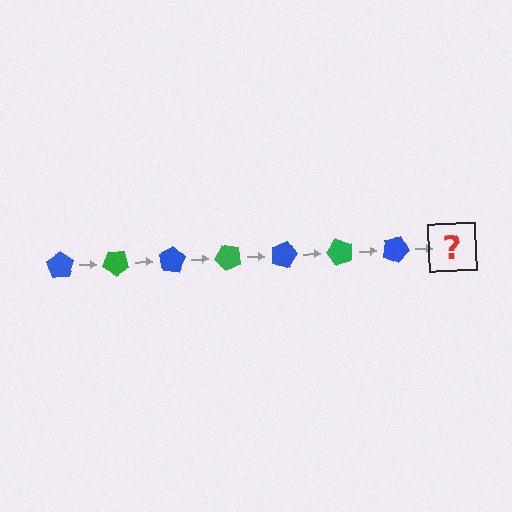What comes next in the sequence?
The next element should be a green pentagon, rotated 280 degrees from the start.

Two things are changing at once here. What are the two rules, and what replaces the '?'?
The two rules are that it rotates 40 degrees each step and the color cycles through blue and green. The '?' should be a green pentagon, rotated 280 degrees from the start.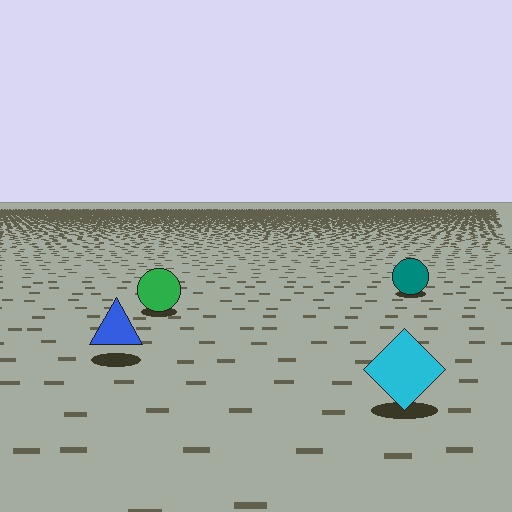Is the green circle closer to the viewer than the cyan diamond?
No. The cyan diamond is closer — you can tell from the texture gradient: the ground texture is coarser near it.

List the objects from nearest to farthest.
From nearest to farthest: the cyan diamond, the blue triangle, the green circle, the teal circle.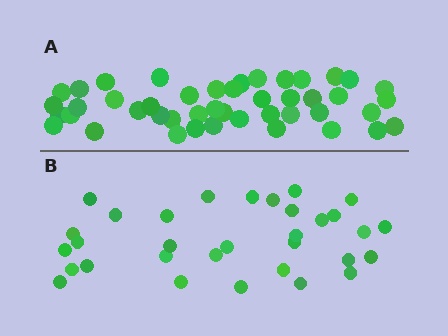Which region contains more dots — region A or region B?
Region A (the top region) has more dots.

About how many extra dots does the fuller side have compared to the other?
Region A has approximately 15 more dots than region B.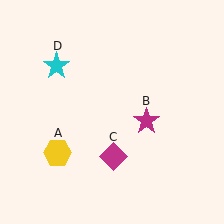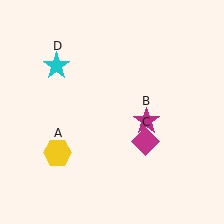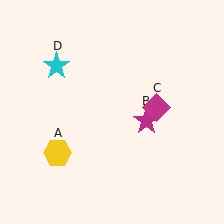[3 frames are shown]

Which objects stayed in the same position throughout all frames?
Yellow hexagon (object A) and magenta star (object B) and cyan star (object D) remained stationary.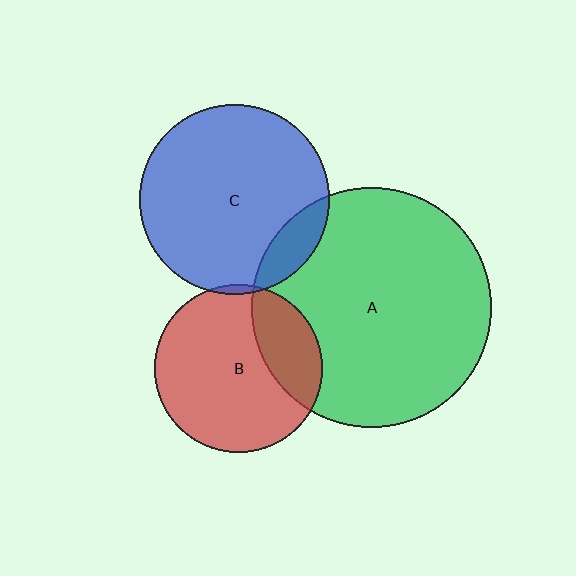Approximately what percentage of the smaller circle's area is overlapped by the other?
Approximately 5%.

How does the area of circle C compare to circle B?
Approximately 1.3 times.